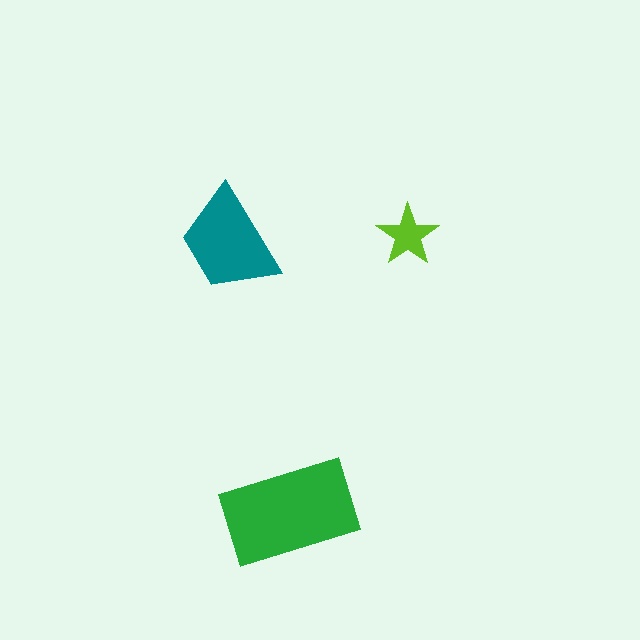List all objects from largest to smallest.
The green rectangle, the teal trapezoid, the lime star.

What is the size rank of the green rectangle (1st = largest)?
1st.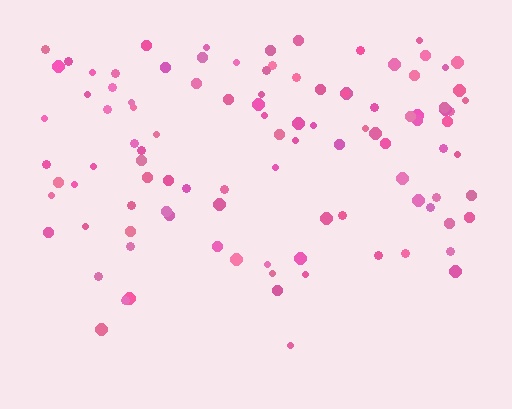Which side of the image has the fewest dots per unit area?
The bottom.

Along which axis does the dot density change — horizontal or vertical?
Vertical.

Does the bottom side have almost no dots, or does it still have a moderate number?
Still a moderate number, just noticeably fewer than the top.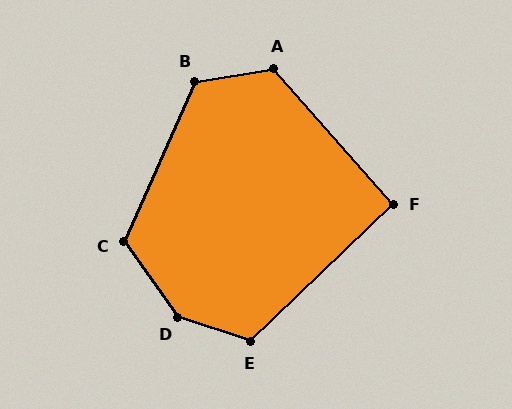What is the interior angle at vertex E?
Approximately 118 degrees (obtuse).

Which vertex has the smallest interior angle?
F, at approximately 93 degrees.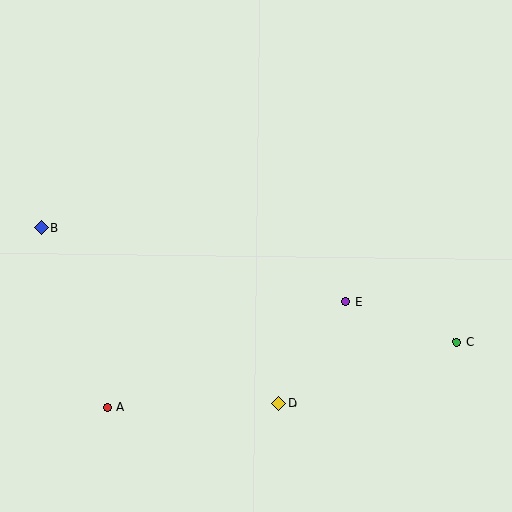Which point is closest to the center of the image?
Point E at (346, 302) is closest to the center.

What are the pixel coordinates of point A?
Point A is at (107, 407).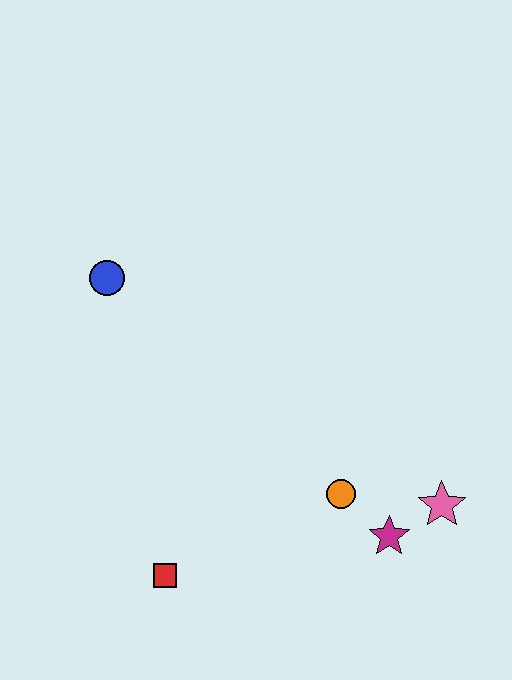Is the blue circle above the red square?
Yes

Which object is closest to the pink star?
The magenta star is closest to the pink star.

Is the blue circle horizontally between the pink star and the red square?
No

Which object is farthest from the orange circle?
The blue circle is farthest from the orange circle.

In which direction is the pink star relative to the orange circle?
The pink star is to the right of the orange circle.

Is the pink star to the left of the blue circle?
No